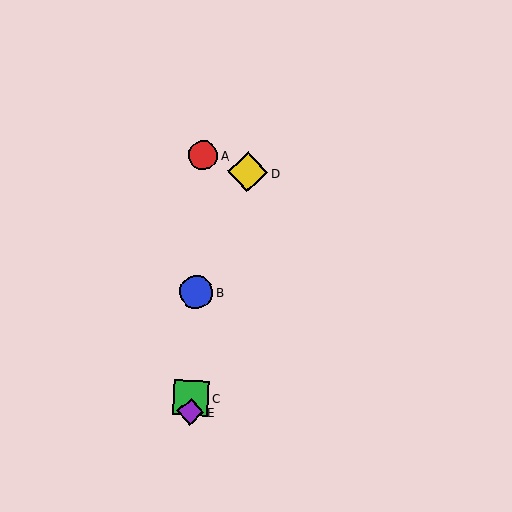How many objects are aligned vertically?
4 objects (A, B, C, E) are aligned vertically.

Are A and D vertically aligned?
No, A is at x≈203 and D is at x≈248.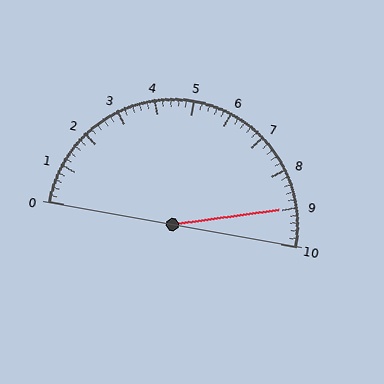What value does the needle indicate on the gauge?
The needle indicates approximately 9.0.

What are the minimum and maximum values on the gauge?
The gauge ranges from 0 to 10.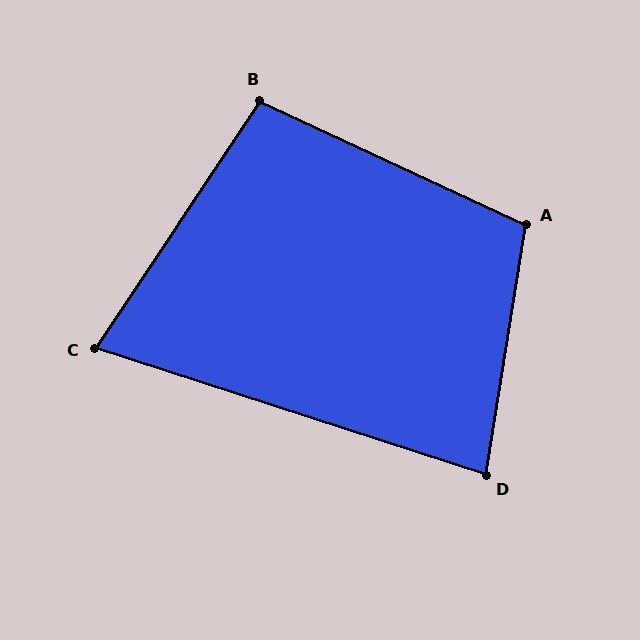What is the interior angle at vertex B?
Approximately 99 degrees (obtuse).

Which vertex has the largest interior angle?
A, at approximately 106 degrees.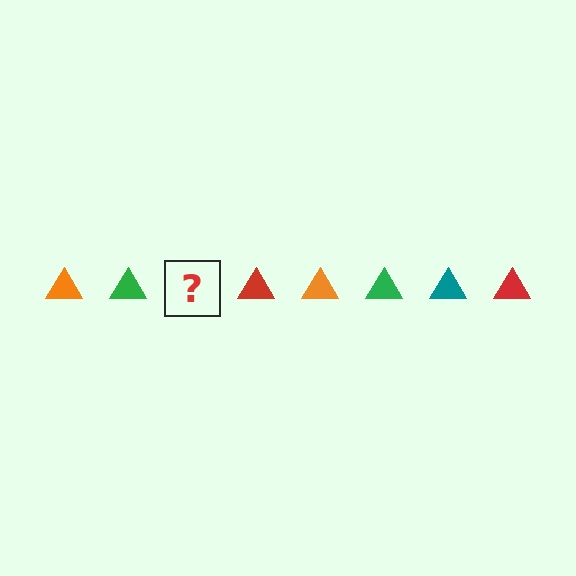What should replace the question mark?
The question mark should be replaced with a teal triangle.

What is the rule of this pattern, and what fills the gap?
The rule is that the pattern cycles through orange, green, teal, red triangles. The gap should be filled with a teal triangle.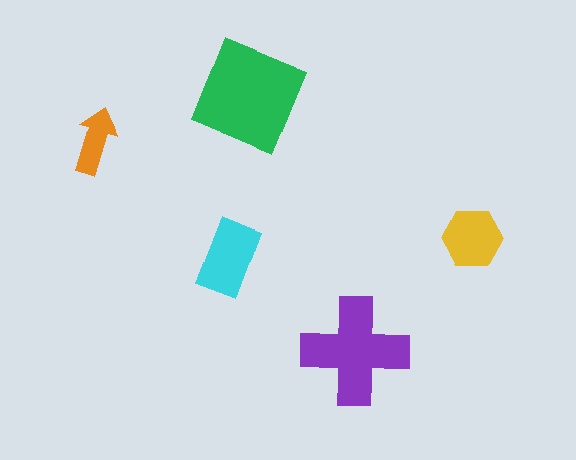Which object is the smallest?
The orange arrow.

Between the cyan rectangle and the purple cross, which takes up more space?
The purple cross.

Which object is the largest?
The green square.